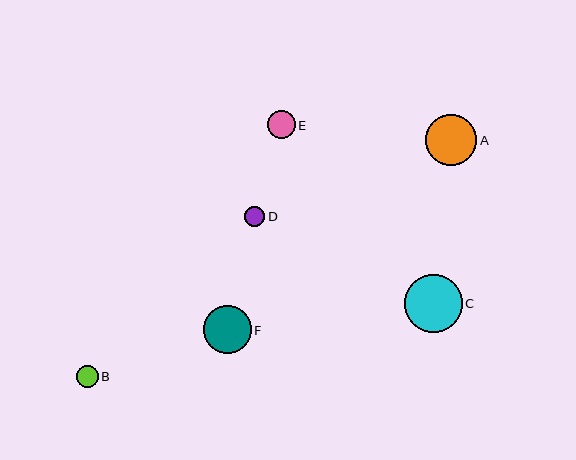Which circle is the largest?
Circle C is the largest with a size of approximately 58 pixels.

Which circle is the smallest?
Circle D is the smallest with a size of approximately 20 pixels.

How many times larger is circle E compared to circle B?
Circle E is approximately 1.3 times the size of circle B.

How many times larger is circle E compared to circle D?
Circle E is approximately 1.4 times the size of circle D.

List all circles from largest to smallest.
From largest to smallest: C, A, F, E, B, D.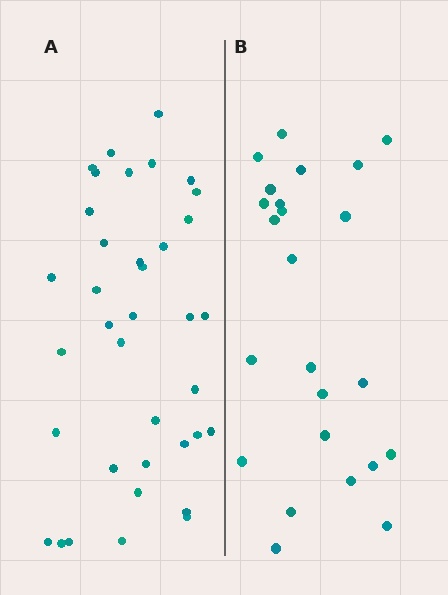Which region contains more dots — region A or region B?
Region A (the left region) has more dots.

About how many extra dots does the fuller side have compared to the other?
Region A has approximately 15 more dots than region B.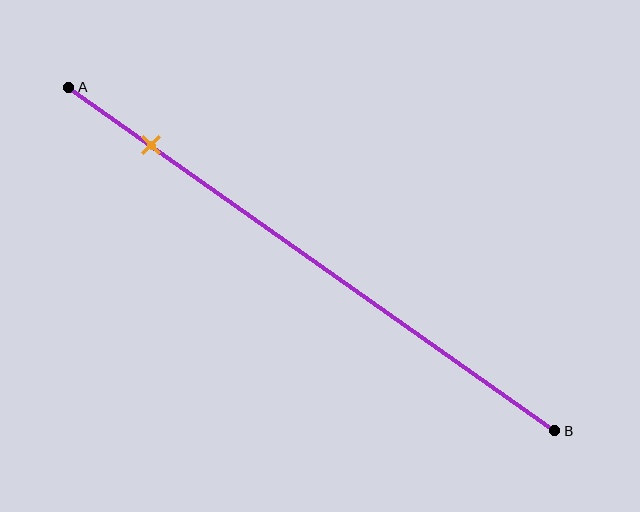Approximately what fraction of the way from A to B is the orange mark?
The orange mark is approximately 15% of the way from A to B.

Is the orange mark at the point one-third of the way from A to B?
No, the mark is at about 15% from A, not at the 33% one-third point.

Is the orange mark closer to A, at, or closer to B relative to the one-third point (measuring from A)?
The orange mark is closer to point A than the one-third point of segment AB.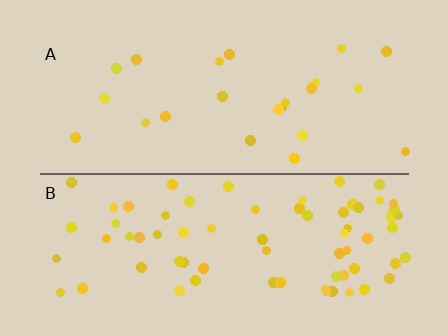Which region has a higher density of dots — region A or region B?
B (the bottom).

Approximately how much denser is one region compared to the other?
Approximately 3.2× — region B over region A.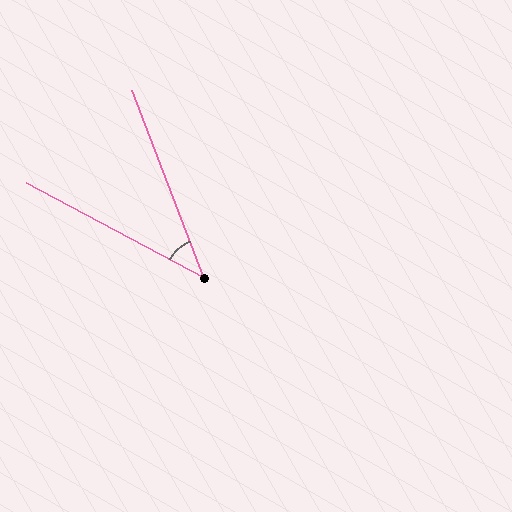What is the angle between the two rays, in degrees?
Approximately 41 degrees.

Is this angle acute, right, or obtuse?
It is acute.